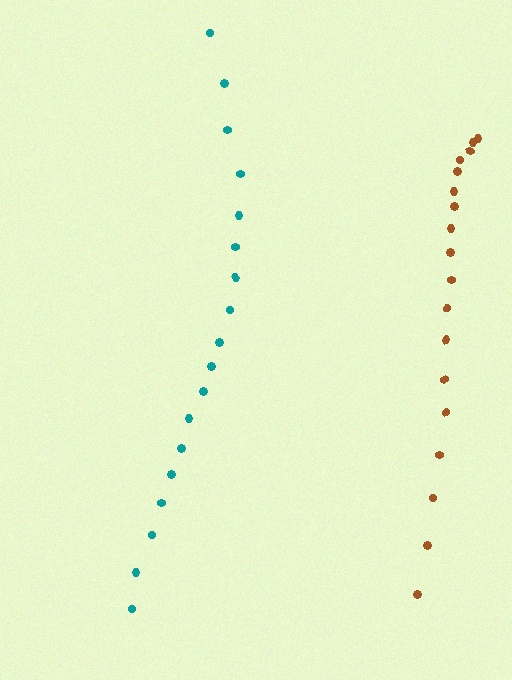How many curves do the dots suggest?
There are 2 distinct paths.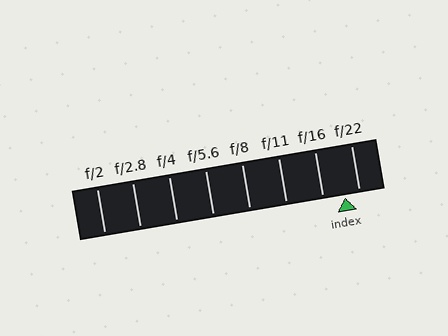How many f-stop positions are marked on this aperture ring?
There are 8 f-stop positions marked.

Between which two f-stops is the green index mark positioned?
The index mark is between f/16 and f/22.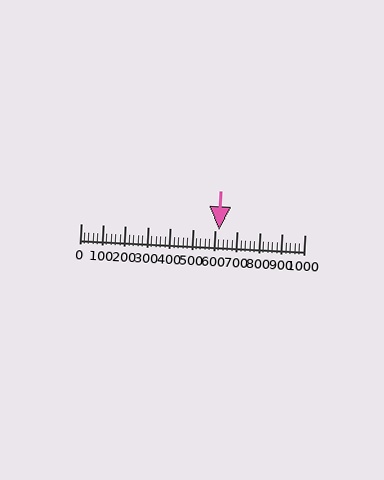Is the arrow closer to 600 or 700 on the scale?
The arrow is closer to 600.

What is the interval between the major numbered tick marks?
The major tick marks are spaced 100 units apart.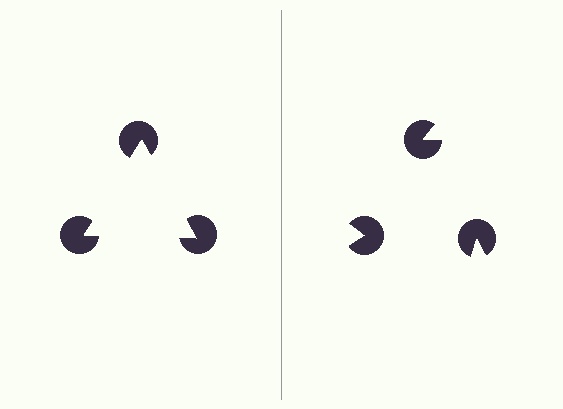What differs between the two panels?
The pac-man discs are positioned identically on both sides; only the wedge orientations differ. On the left they align to a triangle; on the right they are misaligned.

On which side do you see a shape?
An illusory triangle appears on the left side. On the right side the wedge cuts are rotated, so no coherent shape forms.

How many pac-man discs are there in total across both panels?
6 — 3 on each side.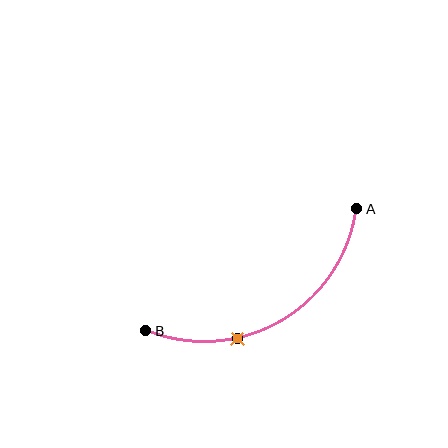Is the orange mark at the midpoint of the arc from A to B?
No. The orange mark lies on the arc but is closer to endpoint B. The arc midpoint would be at the point on the curve equidistant along the arc from both A and B.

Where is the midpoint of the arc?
The arc midpoint is the point on the curve farthest from the straight line joining A and B. It sits below that line.